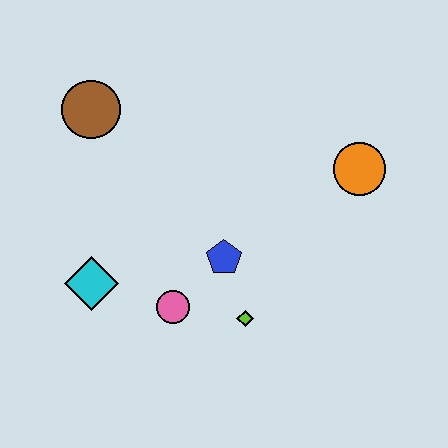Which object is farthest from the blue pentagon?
The brown circle is farthest from the blue pentagon.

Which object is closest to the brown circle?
The cyan diamond is closest to the brown circle.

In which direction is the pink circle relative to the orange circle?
The pink circle is to the left of the orange circle.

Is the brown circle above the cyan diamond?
Yes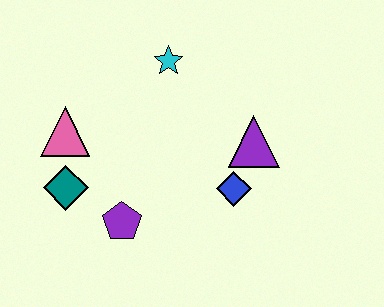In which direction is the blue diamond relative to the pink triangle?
The blue diamond is to the right of the pink triangle.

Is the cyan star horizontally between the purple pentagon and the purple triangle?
Yes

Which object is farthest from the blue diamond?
The pink triangle is farthest from the blue diamond.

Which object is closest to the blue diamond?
The purple triangle is closest to the blue diamond.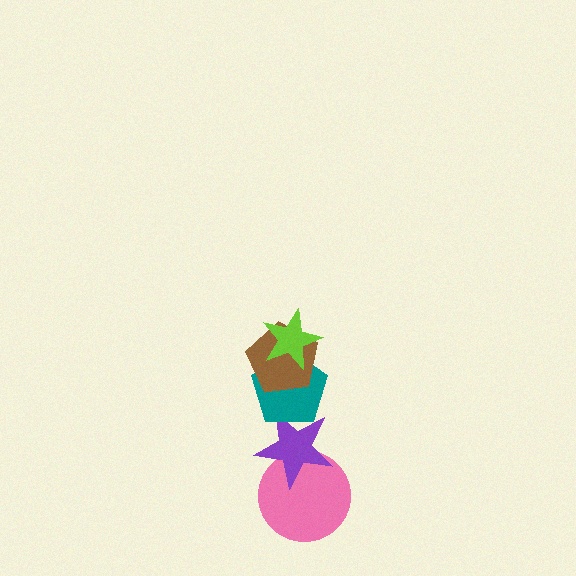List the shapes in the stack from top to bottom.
From top to bottom: the lime star, the brown pentagon, the teal pentagon, the purple star, the pink circle.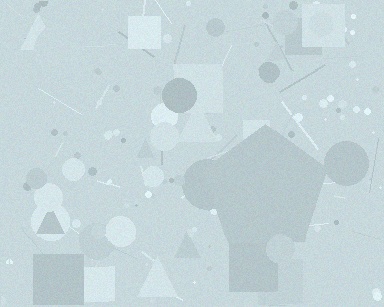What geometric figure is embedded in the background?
A pentagon is embedded in the background.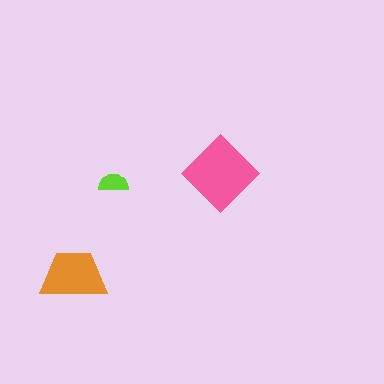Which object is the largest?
The pink diamond.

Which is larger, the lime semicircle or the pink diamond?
The pink diamond.